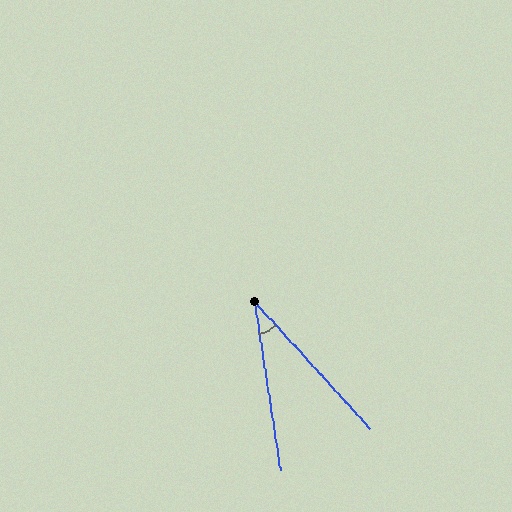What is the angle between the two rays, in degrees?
Approximately 34 degrees.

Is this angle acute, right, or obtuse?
It is acute.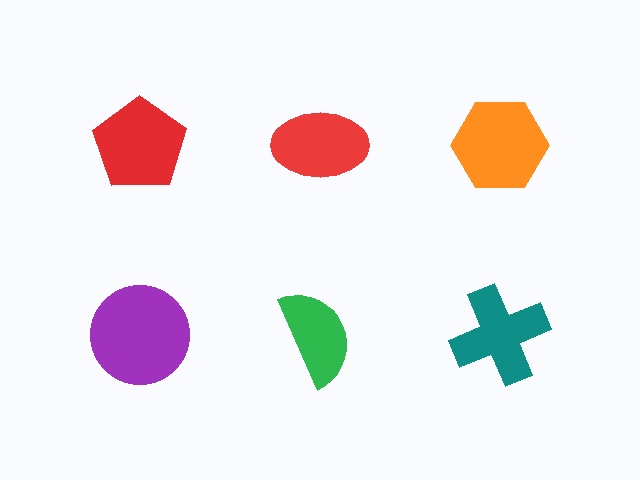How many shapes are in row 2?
3 shapes.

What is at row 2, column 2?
A green semicircle.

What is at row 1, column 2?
A red ellipse.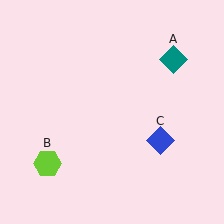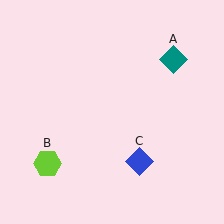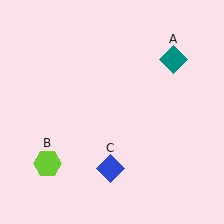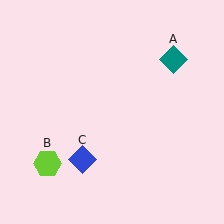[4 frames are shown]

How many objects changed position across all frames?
1 object changed position: blue diamond (object C).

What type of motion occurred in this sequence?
The blue diamond (object C) rotated clockwise around the center of the scene.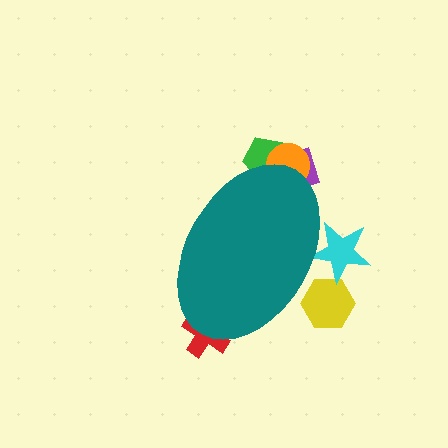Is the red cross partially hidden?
Yes, the red cross is partially hidden behind the teal ellipse.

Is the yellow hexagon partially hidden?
Yes, the yellow hexagon is partially hidden behind the teal ellipse.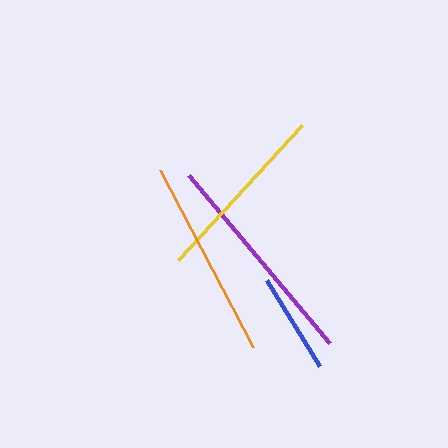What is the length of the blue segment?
The blue segment is approximately 101 pixels long.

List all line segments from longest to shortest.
From longest to shortest: purple, orange, yellow, blue.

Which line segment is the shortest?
The blue line is the shortest at approximately 101 pixels.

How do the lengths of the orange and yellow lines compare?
The orange and yellow lines are approximately the same length.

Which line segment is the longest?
The purple line is the longest at approximately 220 pixels.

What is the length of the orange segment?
The orange segment is approximately 200 pixels long.